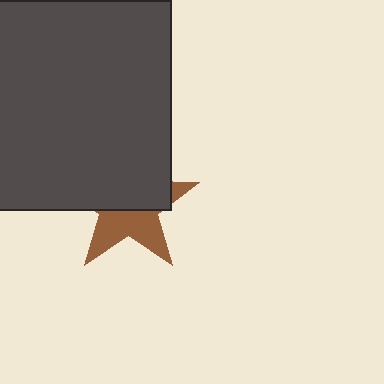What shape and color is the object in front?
The object in front is a dark gray square.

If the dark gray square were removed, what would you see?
You would see the complete brown star.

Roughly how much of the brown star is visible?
A small part of it is visible (roughly 44%).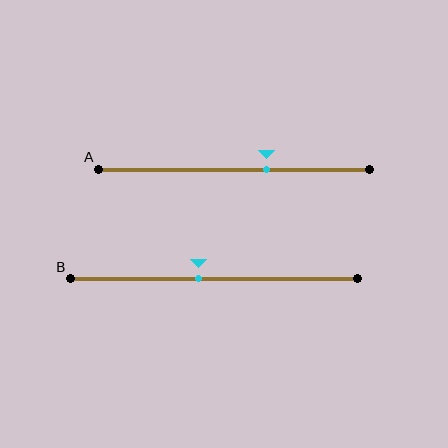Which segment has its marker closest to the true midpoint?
Segment B has its marker closest to the true midpoint.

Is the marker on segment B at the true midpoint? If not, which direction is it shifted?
No, the marker on segment B is shifted to the left by about 5% of the segment length.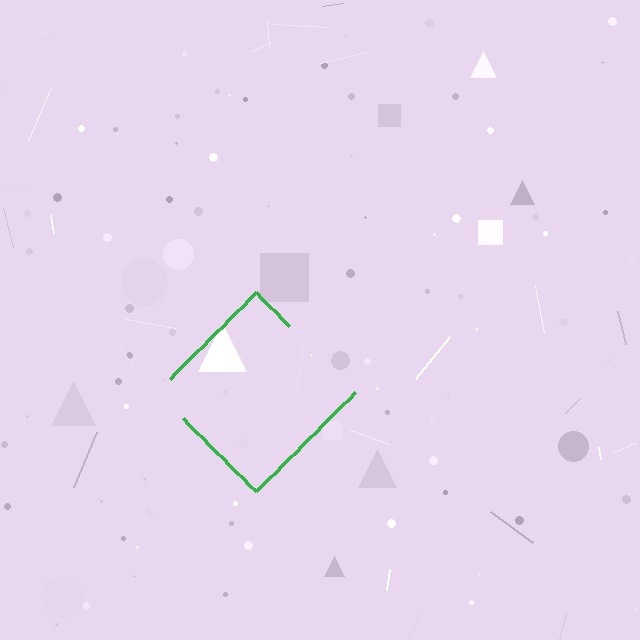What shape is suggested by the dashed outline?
The dashed outline suggests a diamond.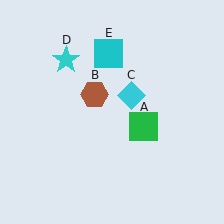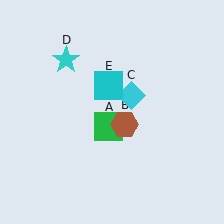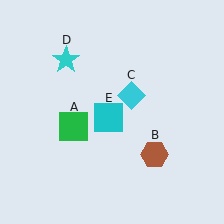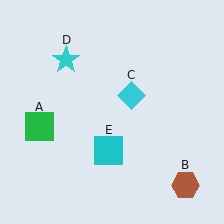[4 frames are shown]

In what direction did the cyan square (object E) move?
The cyan square (object E) moved down.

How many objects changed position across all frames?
3 objects changed position: green square (object A), brown hexagon (object B), cyan square (object E).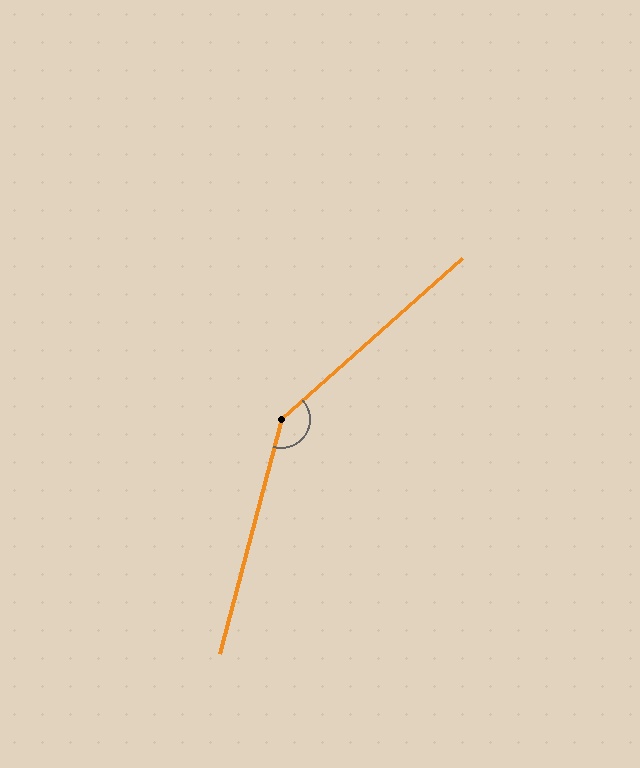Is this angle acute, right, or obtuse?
It is obtuse.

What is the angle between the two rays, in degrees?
Approximately 146 degrees.